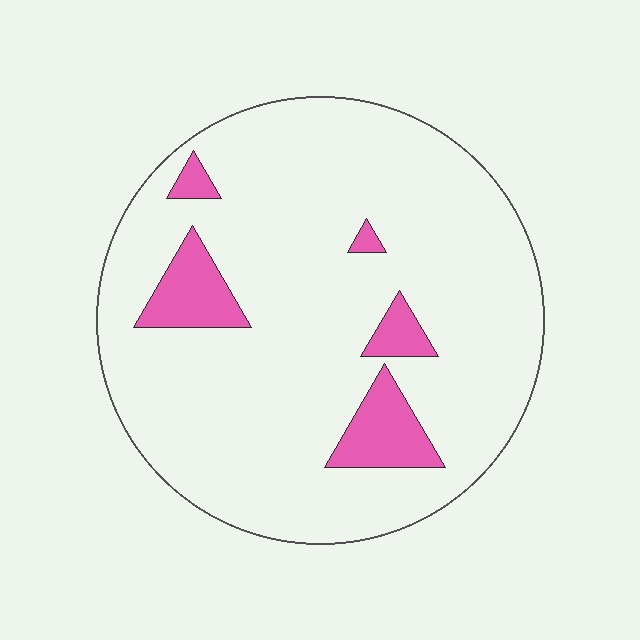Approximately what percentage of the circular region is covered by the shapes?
Approximately 10%.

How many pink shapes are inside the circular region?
5.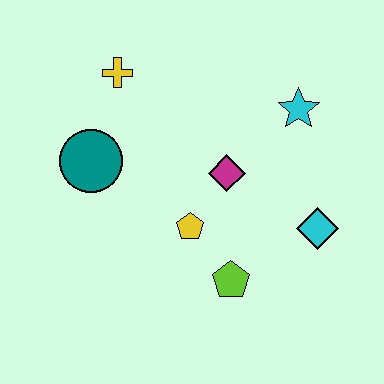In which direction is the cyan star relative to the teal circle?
The cyan star is to the right of the teal circle.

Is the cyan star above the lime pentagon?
Yes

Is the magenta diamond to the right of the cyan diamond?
No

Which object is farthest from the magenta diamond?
The yellow cross is farthest from the magenta diamond.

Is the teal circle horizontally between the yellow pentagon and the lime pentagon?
No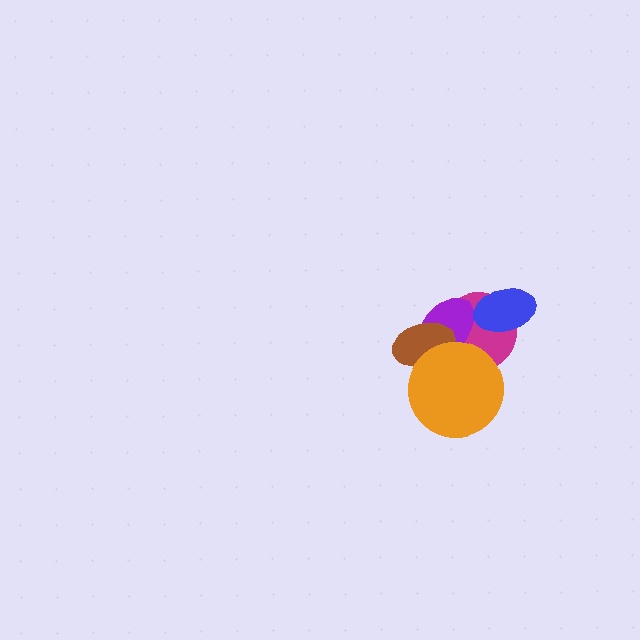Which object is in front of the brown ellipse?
The orange circle is in front of the brown ellipse.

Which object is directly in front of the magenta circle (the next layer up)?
The purple ellipse is directly in front of the magenta circle.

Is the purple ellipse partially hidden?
Yes, it is partially covered by another shape.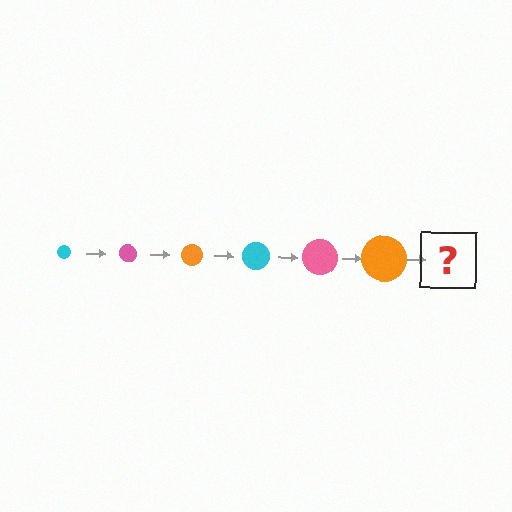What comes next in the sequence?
The next element should be a cyan circle, larger than the previous one.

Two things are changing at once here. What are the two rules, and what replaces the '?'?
The two rules are that the circle grows larger each step and the color cycles through cyan, pink, and orange. The '?' should be a cyan circle, larger than the previous one.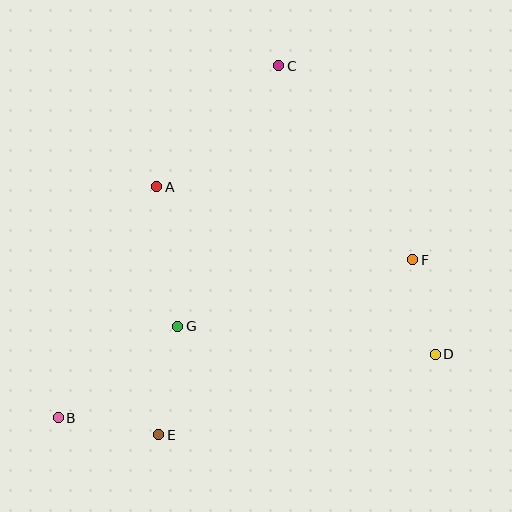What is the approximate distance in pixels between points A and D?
The distance between A and D is approximately 325 pixels.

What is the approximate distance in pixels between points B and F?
The distance between B and F is approximately 388 pixels.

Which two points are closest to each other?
Points D and F are closest to each other.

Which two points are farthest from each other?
Points B and C are farthest from each other.